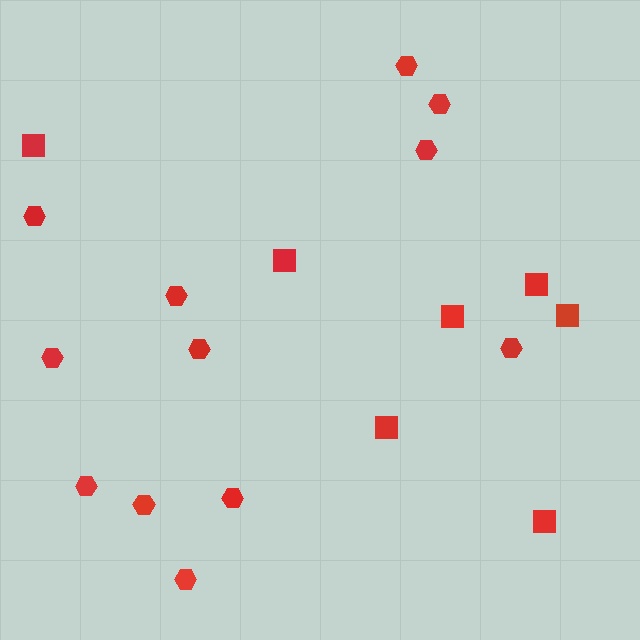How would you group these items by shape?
There are 2 groups: one group of squares (7) and one group of hexagons (12).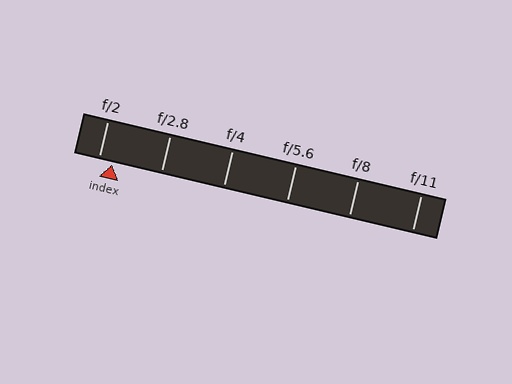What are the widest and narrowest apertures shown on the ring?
The widest aperture shown is f/2 and the narrowest is f/11.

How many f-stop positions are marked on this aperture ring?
There are 6 f-stop positions marked.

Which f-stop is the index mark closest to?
The index mark is closest to f/2.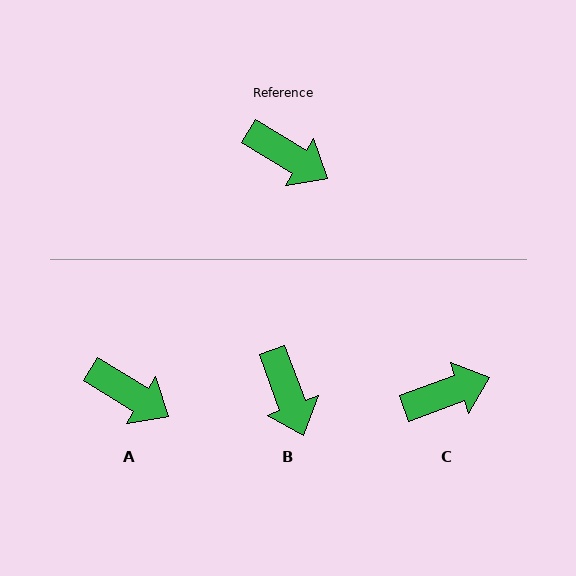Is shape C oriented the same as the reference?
No, it is off by about 51 degrees.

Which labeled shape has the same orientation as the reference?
A.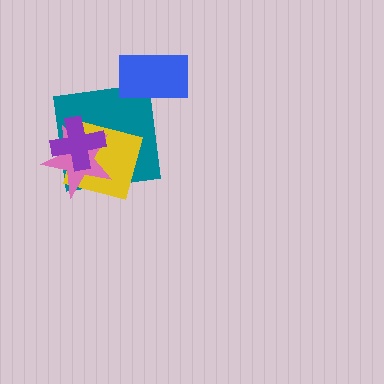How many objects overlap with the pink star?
3 objects overlap with the pink star.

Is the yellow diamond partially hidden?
Yes, it is partially covered by another shape.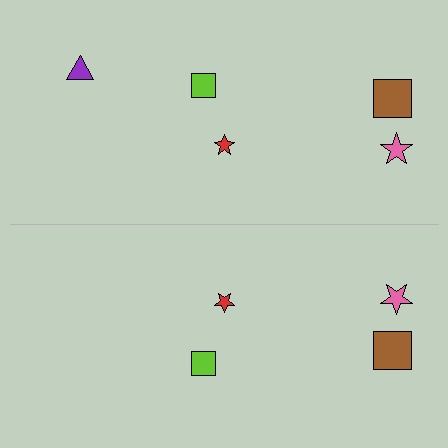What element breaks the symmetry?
A purple triangle is missing from the bottom side.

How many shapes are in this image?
There are 9 shapes in this image.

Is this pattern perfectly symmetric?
No, the pattern is not perfectly symmetric. A purple triangle is missing from the bottom side.